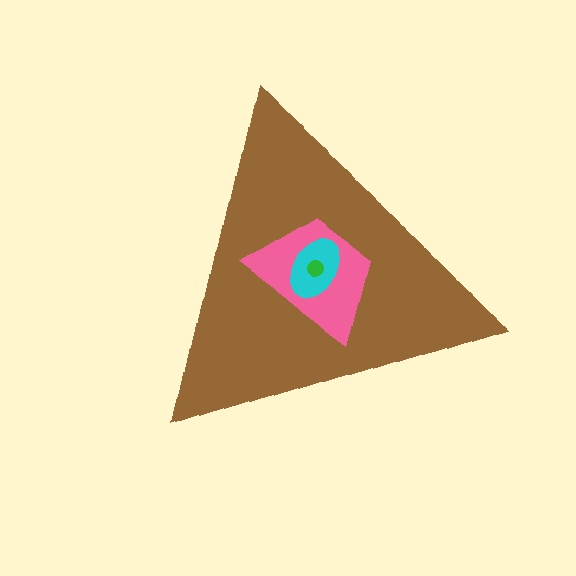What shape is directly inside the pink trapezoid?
The cyan ellipse.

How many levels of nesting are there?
4.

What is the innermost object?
The green circle.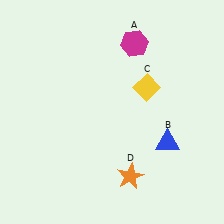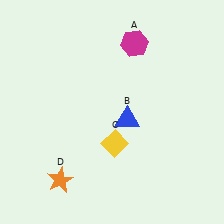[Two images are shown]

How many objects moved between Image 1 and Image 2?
3 objects moved between the two images.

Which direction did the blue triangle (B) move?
The blue triangle (B) moved left.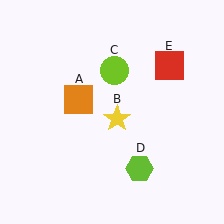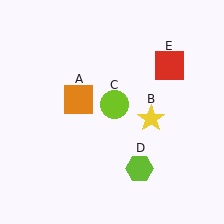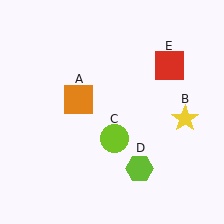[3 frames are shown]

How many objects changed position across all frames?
2 objects changed position: yellow star (object B), lime circle (object C).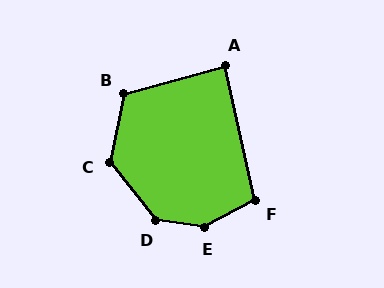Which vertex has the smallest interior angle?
A, at approximately 87 degrees.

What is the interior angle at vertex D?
Approximately 137 degrees (obtuse).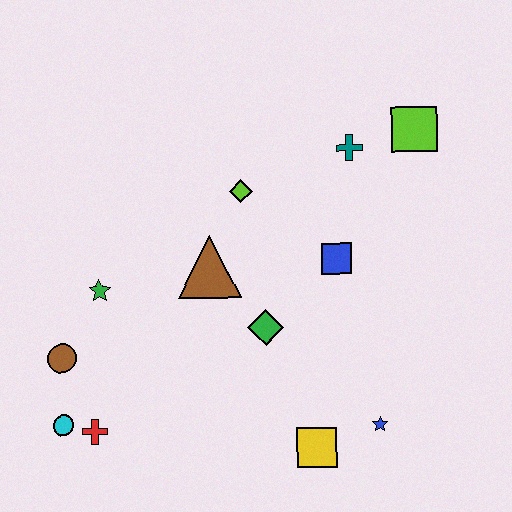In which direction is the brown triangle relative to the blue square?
The brown triangle is to the left of the blue square.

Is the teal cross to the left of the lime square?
Yes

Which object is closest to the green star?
The brown circle is closest to the green star.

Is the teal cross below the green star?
No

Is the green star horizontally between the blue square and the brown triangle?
No